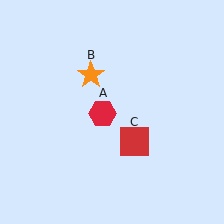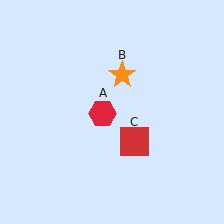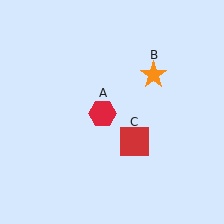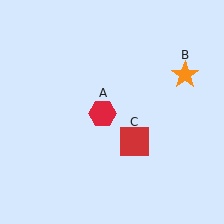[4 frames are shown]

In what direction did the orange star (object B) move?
The orange star (object B) moved right.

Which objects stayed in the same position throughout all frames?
Red hexagon (object A) and red square (object C) remained stationary.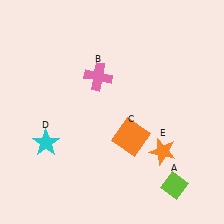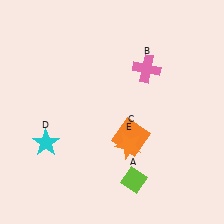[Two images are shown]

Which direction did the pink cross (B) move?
The pink cross (B) moved right.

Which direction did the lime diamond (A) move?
The lime diamond (A) moved left.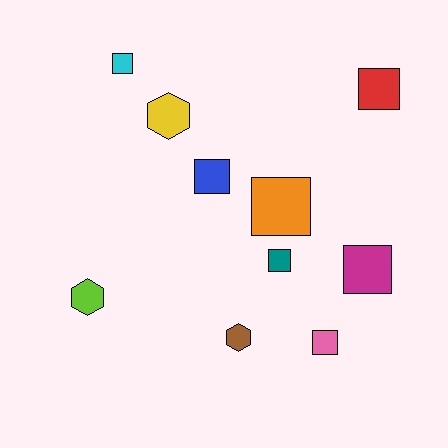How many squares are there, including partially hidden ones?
There are 7 squares.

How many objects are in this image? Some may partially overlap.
There are 10 objects.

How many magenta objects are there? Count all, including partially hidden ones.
There is 1 magenta object.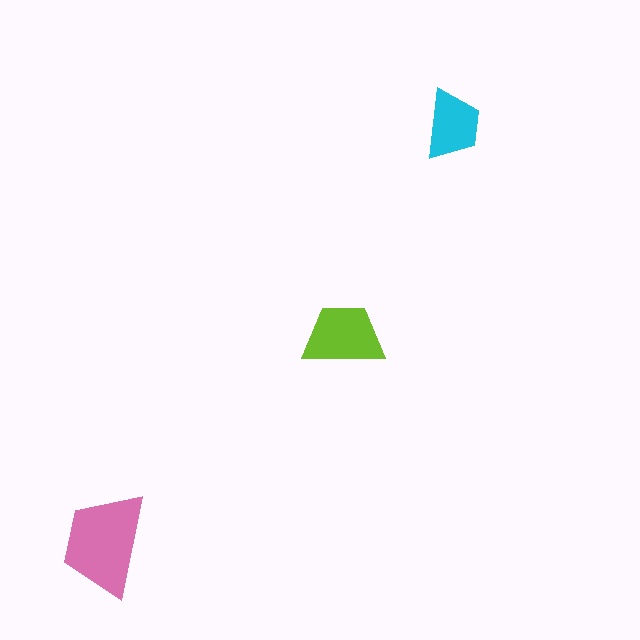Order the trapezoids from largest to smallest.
the pink one, the lime one, the cyan one.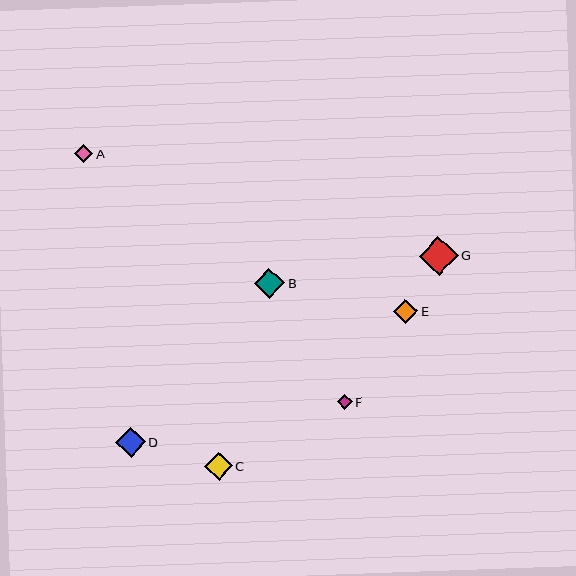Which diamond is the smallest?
Diamond F is the smallest with a size of approximately 15 pixels.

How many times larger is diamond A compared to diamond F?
Diamond A is approximately 1.2 times the size of diamond F.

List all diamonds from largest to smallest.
From largest to smallest: G, B, D, C, E, A, F.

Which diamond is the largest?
Diamond G is the largest with a size of approximately 38 pixels.